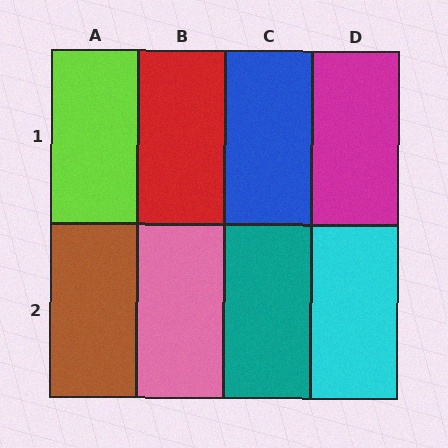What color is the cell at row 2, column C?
Teal.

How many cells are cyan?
1 cell is cyan.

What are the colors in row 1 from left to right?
Lime, red, blue, magenta.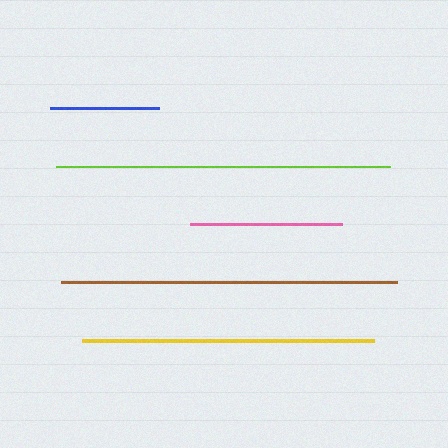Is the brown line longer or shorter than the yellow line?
The brown line is longer than the yellow line.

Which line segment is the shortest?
The blue line is the shortest at approximately 109 pixels.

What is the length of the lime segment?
The lime segment is approximately 334 pixels long.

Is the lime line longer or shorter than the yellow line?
The lime line is longer than the yellow line.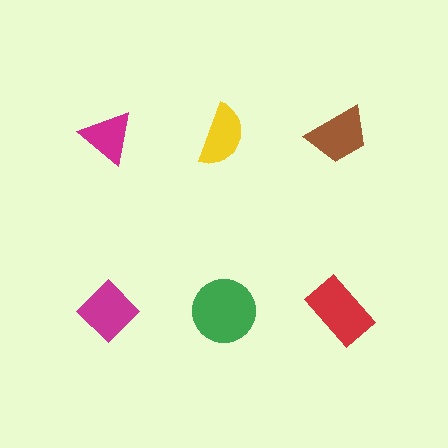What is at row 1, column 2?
A yellow semicircle.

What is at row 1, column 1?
A magenta triangle.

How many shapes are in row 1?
3 shapes.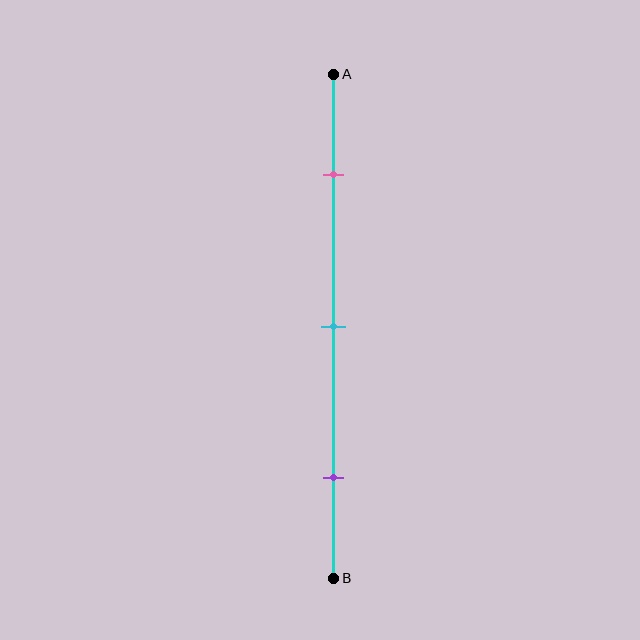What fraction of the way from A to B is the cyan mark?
The cyan mark is approximately 50% (0.5) of the way from A to B.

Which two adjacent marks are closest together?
The pink and cyan marks are the closest adjacent pair.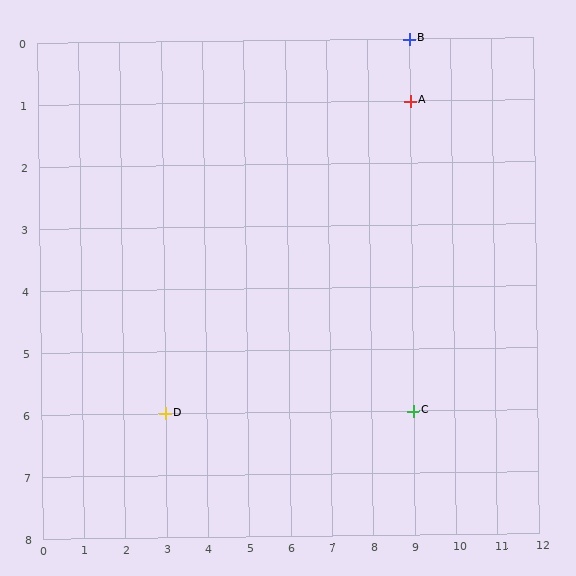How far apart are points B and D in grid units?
Points B and D are 6 columns and 6 rows apart (about 8.5 grid units diagonally).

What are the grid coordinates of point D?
Point D is at grid coordinates (3, 6).